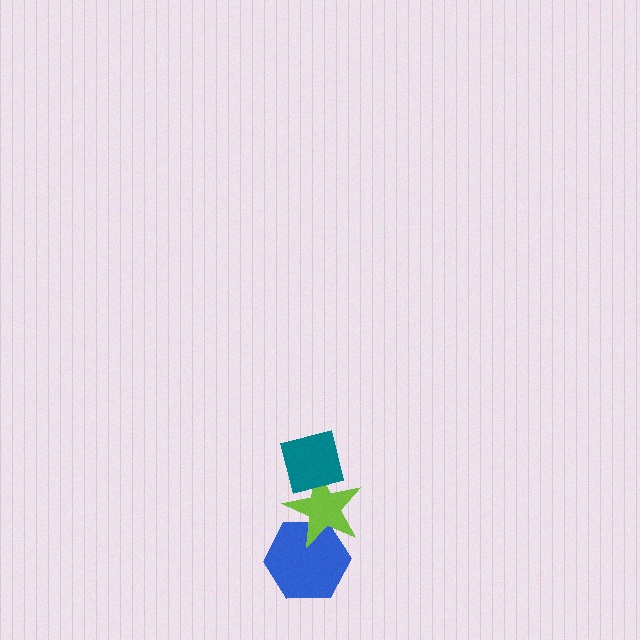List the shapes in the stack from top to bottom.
From top to bottom: the teal square, the lime star, the blue hexagon.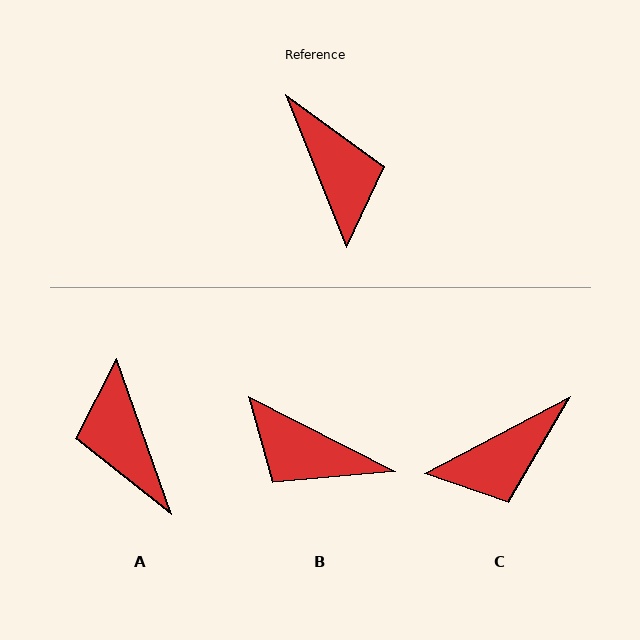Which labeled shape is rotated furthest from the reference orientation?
A, about 178 degrees away.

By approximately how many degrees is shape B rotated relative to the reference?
Approximately 139 degrees clockwise.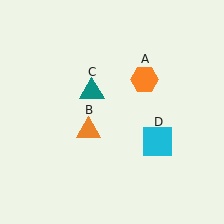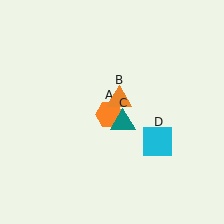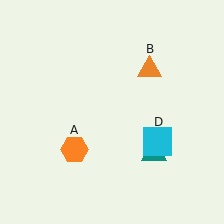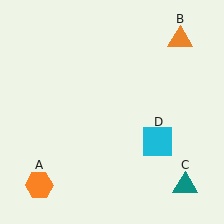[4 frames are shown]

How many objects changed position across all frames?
3 objects changed position: orange hexagon (object A), orange triangle (object B), teal triangle (object C).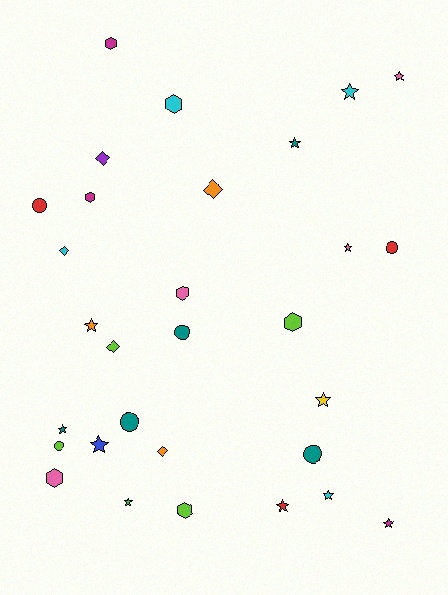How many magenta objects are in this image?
There are 3 magenta objects.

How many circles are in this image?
There are 6 circles.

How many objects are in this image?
There are 30 objects.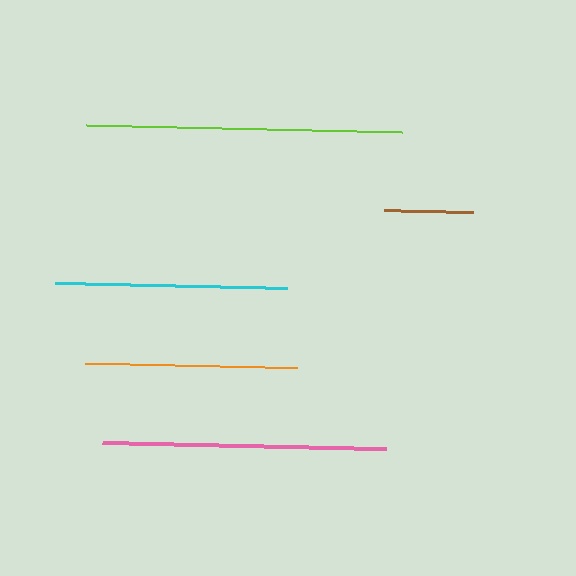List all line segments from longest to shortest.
From longest to shortest: lime, pink, cyan, orange, brown.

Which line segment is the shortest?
The brown line is the shortest at approximately 89 pixels.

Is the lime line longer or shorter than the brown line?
The lime line is longer than the brown line.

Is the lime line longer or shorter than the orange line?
The lime line is longer than the orange line.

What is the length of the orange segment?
The orange segment is approximately 212 pixels long.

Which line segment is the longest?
The lime line is the longest at approximately 317 pixels.